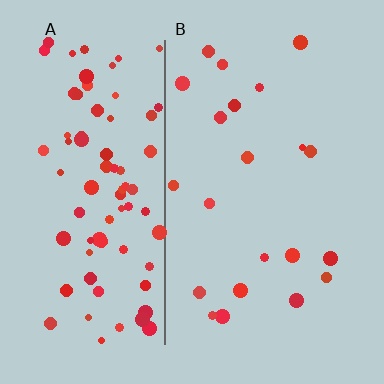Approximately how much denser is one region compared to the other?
Approximately 4.0× — region A over region B.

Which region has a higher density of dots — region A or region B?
A (the left).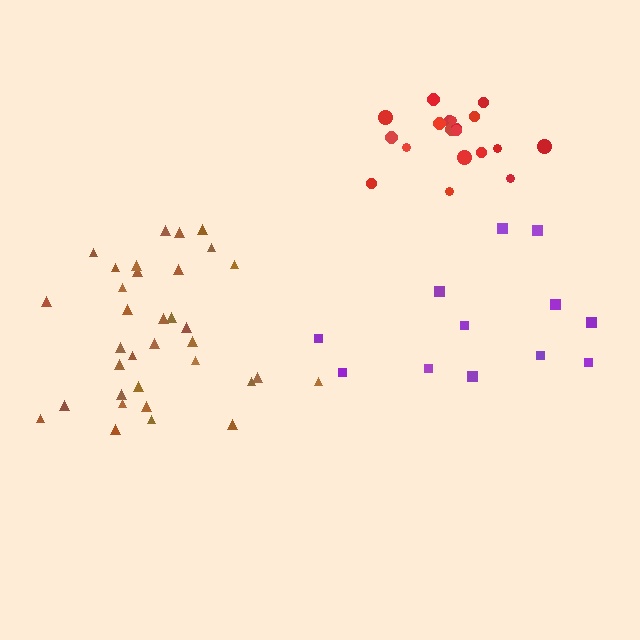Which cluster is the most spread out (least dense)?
Purple.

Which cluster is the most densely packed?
Red.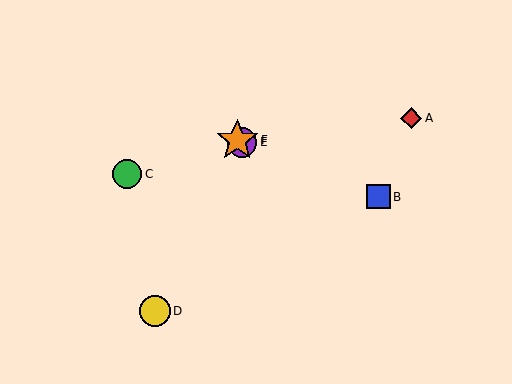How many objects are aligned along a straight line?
3 objects (B, E, F) are aligned along a straight line.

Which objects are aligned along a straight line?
Objects B, E, F are aligned along a straight line.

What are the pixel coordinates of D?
Object D is at (155, 311).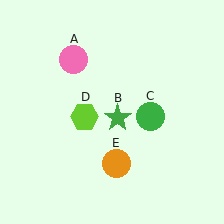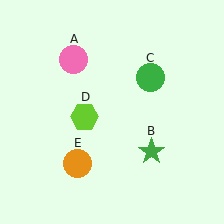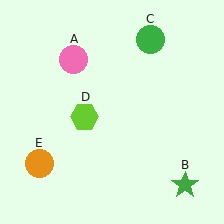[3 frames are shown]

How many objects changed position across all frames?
3 objects changed position: green star (object B), green circle (object C), orange circle (object E).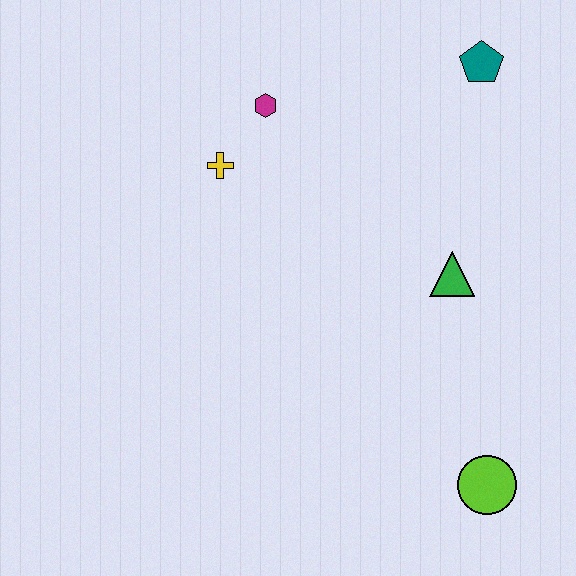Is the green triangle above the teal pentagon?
No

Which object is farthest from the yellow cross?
The lime circle is farthest from the yellow cross.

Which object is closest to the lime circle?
The green triangle is closest to the lime circle.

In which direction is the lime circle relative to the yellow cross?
The lime circle is below the yellow cross.